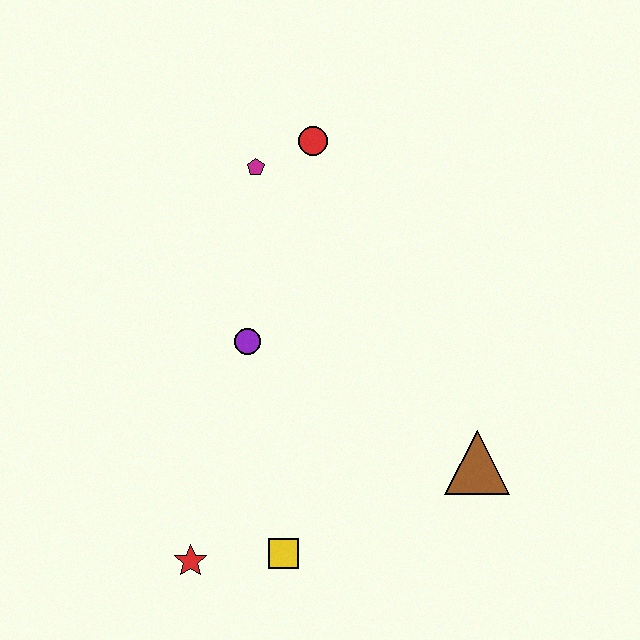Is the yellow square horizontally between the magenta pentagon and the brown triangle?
Yes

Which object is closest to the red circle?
The magenta pentagon is closest to the red circle.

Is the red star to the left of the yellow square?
Yes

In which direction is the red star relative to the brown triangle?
The red star is to the left of the brown triangle.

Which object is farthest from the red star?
The red circle is farthest from the red star.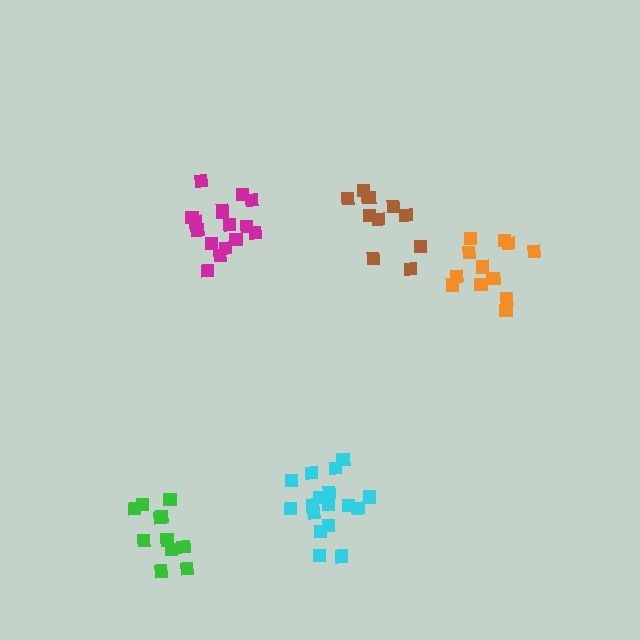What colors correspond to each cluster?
The clusters are colored: green, magenta, cyan, orange, brown.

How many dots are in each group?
Group 1: 12 dots, Group 2: 16 dots, Group 3: 17 dots, Group 4: 12 dots, Group 5: 11 dots (68 total).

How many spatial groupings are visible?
There are 5 spatial groupings.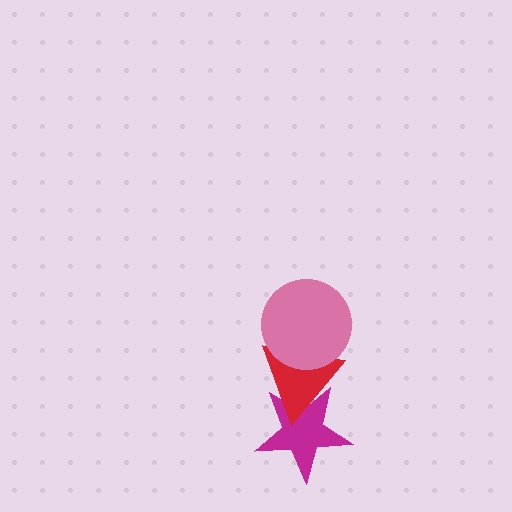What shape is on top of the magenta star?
The red triangle is on top of the magenta star.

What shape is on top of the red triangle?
The pink circle is on top of the red triangle.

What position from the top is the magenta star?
The magenta star is 3rd from the top.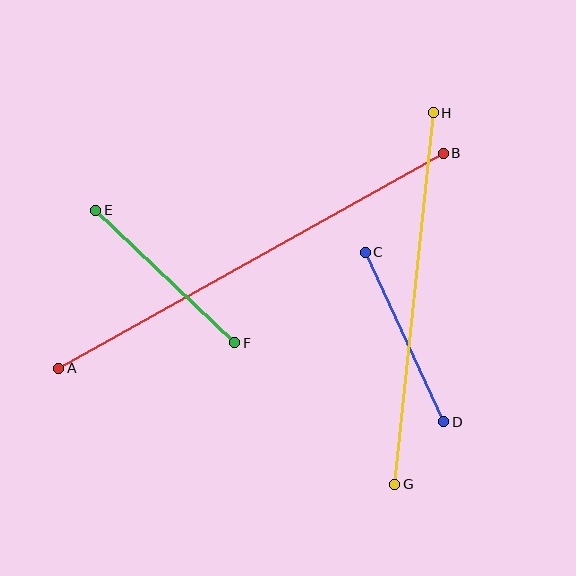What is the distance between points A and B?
The distance is approximately 440 pixels.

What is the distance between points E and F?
The distance is approximately 192 pixels.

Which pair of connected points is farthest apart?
Points A and B are farthest apart.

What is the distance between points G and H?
The distance is approximately 374 pixels.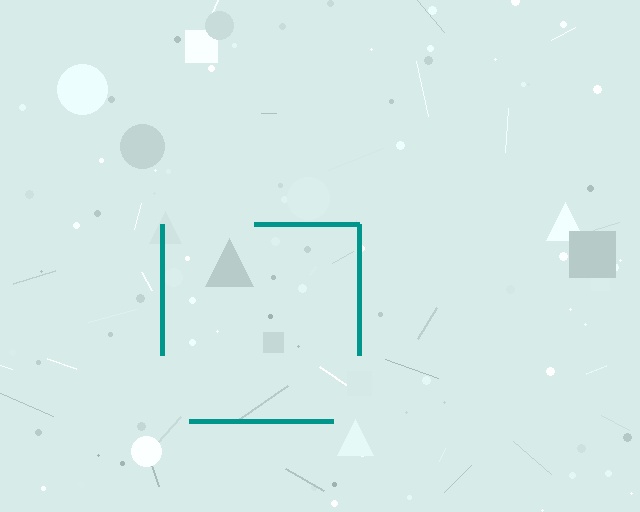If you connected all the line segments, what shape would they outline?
They would outline a square.